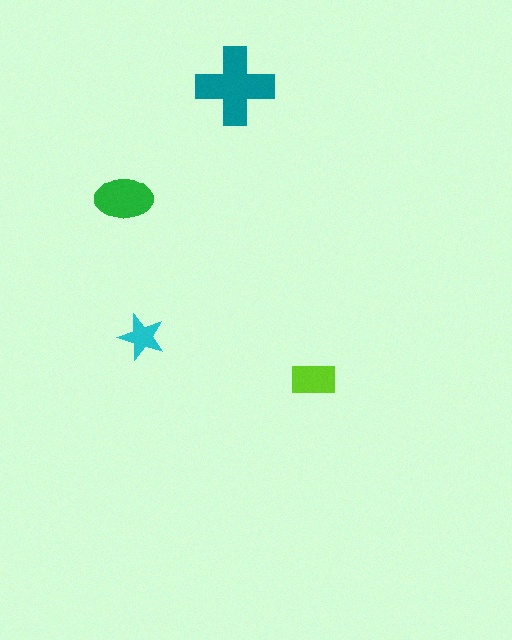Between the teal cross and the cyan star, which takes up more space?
The teal cross.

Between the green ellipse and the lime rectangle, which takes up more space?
The green ellipse.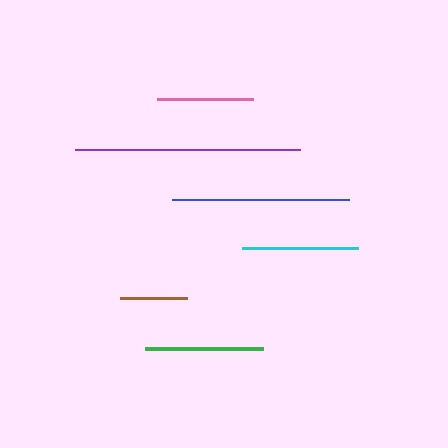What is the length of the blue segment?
The blue segment is approximately 176 pixels long.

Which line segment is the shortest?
The brown line is the shortest at approximately 67 pixels.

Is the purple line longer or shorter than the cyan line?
The purple line is longer than the cyan line.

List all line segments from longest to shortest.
From longest to shortest: purple, blue, green, cyan, pink, brown.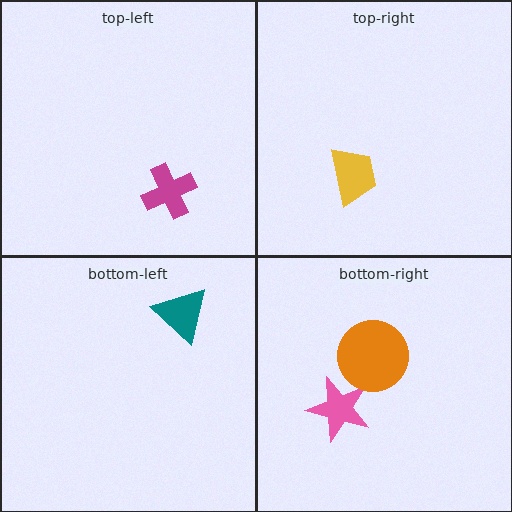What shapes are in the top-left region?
The magenta cross.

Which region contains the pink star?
The bottom-right region.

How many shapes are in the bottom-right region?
2.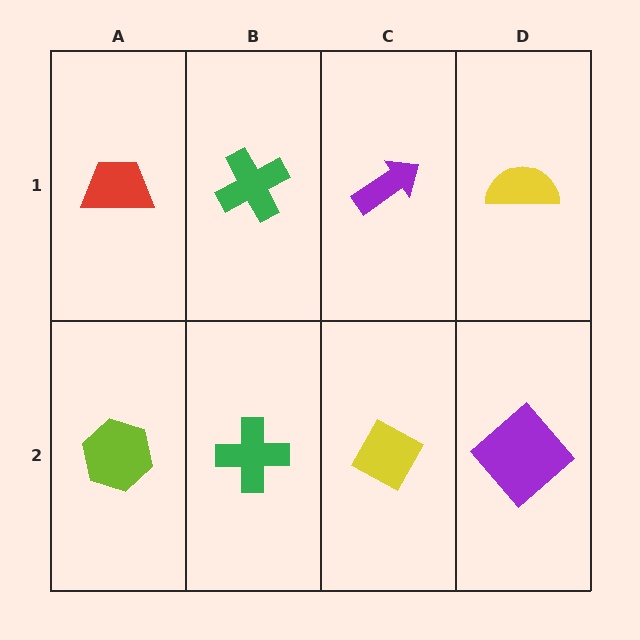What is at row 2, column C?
A yellow diamond.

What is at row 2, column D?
A purple diamond.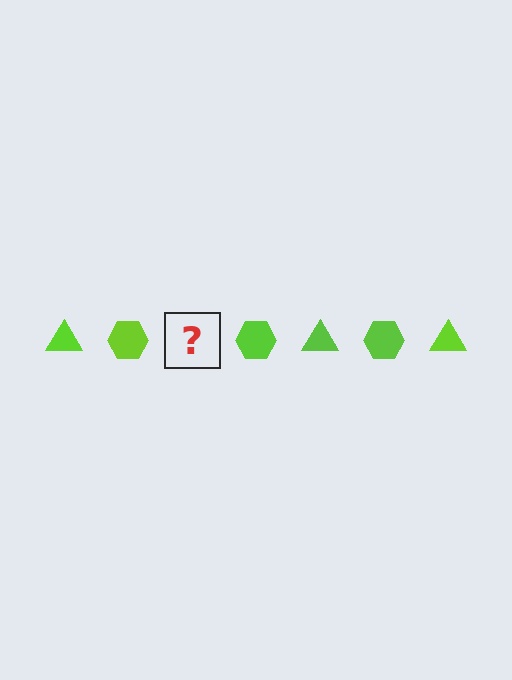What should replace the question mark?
The question mark should be replaced with a lime triangle.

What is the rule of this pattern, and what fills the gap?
The rule is that the pattern cycles through triangle, hexagon shapes in lime. The gap should be filled with a lime triangle.